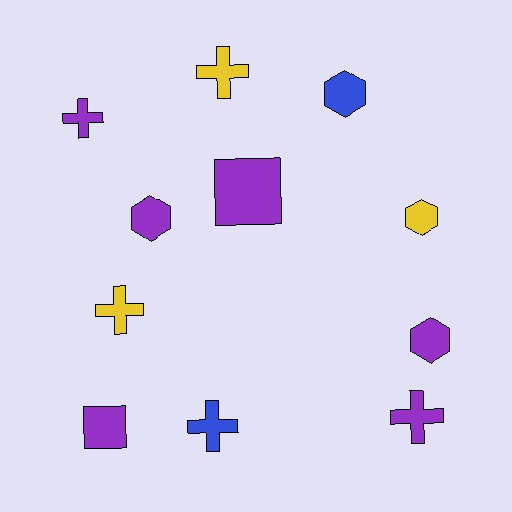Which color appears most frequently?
Purple, with 6 objects.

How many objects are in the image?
There are 11 objects.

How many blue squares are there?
There are no blue squares.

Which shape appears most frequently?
Cross, with 5 objects.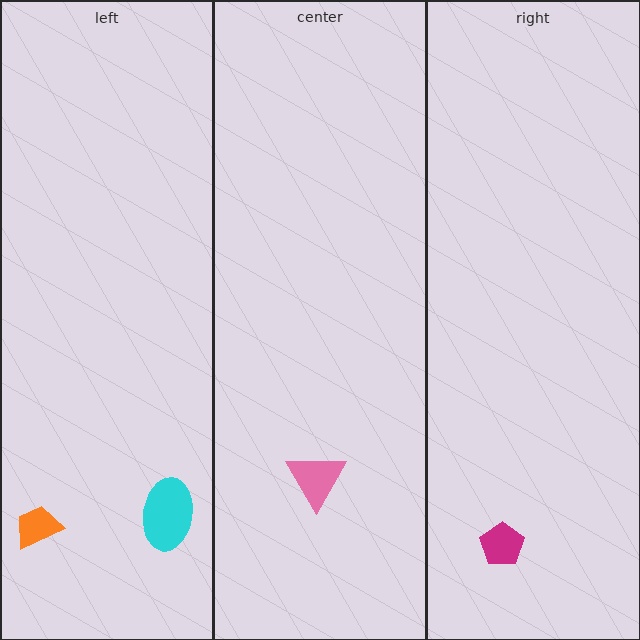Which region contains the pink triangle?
The center region.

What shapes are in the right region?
The magenta pentagon.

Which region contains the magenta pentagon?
The right region.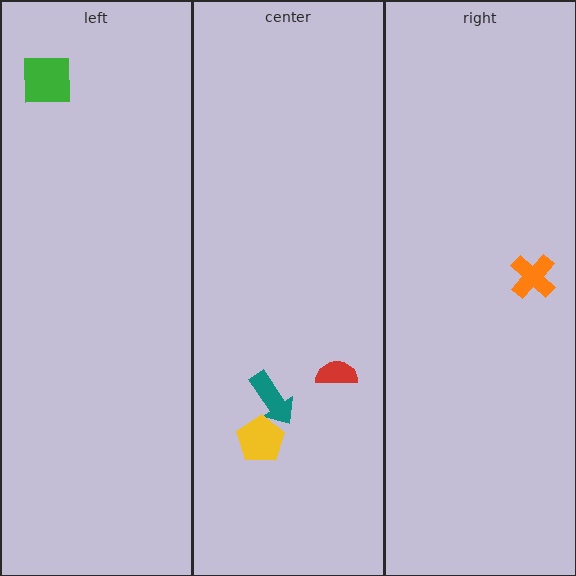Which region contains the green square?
The left region.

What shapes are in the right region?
The orange cross.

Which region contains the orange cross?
The right region.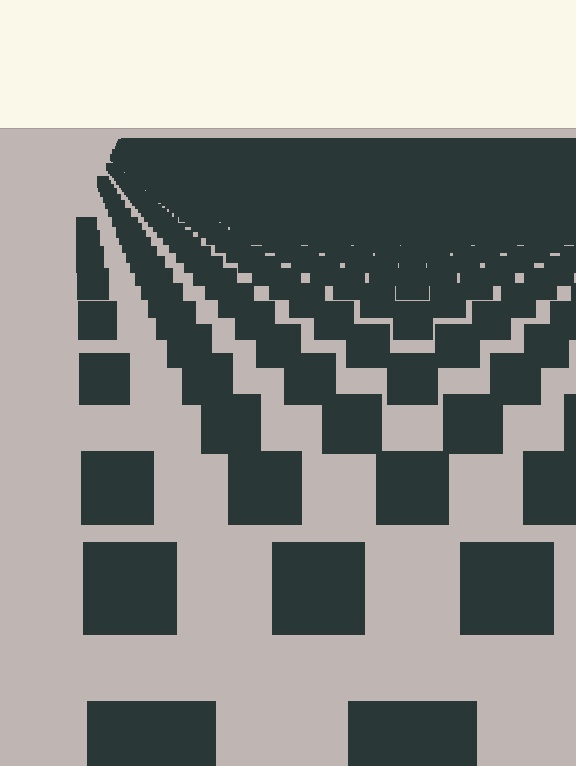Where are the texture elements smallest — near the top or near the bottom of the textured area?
Near the top.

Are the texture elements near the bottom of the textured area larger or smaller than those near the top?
Larger. Near the bottom, elements are closer to the viewer and appear at a bigger on-screen size.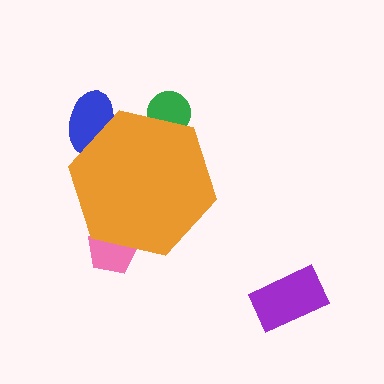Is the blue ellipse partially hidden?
Yes, the blue ellipse is partially hidden behind the orange hexagon.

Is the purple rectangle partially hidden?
No, the purple rectangle is fully visible.